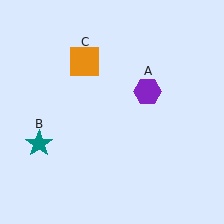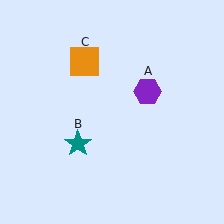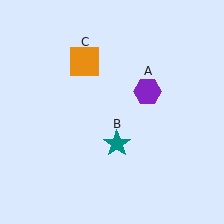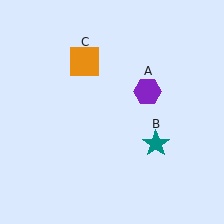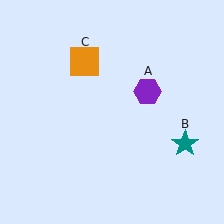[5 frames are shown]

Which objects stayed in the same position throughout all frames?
Purple hexagon (object A) and orange square (object C) remained stationary.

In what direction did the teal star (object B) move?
The teal star (object B) moved right.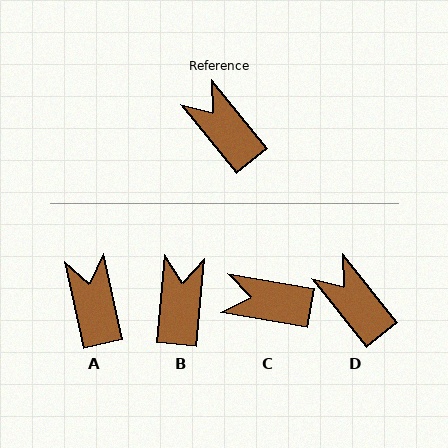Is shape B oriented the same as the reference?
No, it is off by about 44 degrees.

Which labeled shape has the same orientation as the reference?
D.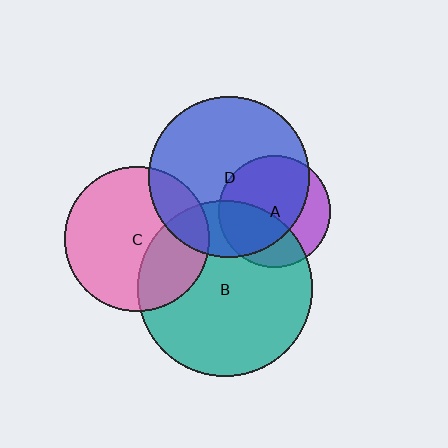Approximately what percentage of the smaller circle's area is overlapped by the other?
Approximately 25%.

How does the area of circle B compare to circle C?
Approximately 1.5 times.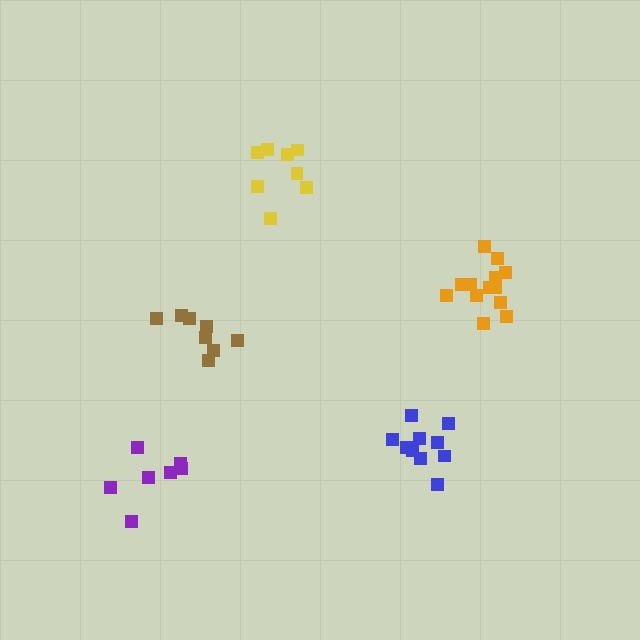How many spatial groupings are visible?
There are 5 spatial groupings.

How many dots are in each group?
Group 1: 13 dots, Group 2: 8 dots, Group 3: 8 dots, Group 4: 10 dots, Group 5: 7 dots (46 total).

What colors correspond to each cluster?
The clusters are colored: orange, brown, yellow, blue, purple.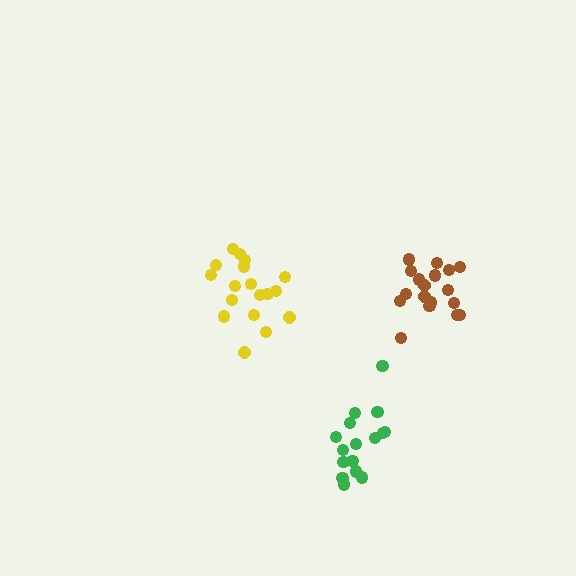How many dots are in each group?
Group 1: 16 dots, Group 2: 18 dots, Group 3: 18 dots (52 total).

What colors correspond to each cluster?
The clusters are colored: green, brown, yellow.